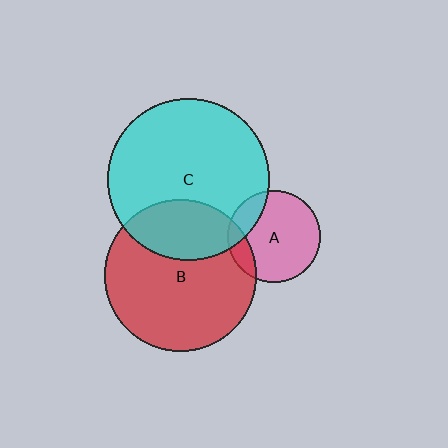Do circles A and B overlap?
Yes.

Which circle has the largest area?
Circle C (cyan).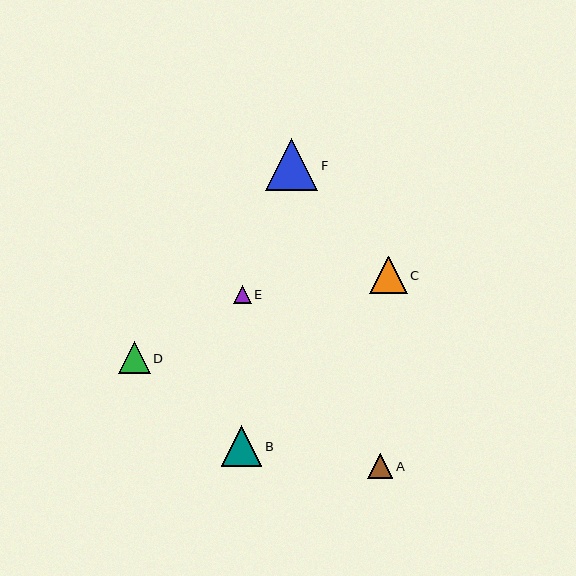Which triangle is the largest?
Triangle F is the largest with a size of approximately 52 pixels.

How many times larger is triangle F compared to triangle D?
Triangle F is approximately 1.7 times the size of triangle D.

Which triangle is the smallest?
Triangle E is the smallest with a size of approximately 18 pixels.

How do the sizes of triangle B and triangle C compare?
Triangle B and triangle C are approximately the same size.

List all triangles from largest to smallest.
From largest to smallest: F, B, C, D, A, E.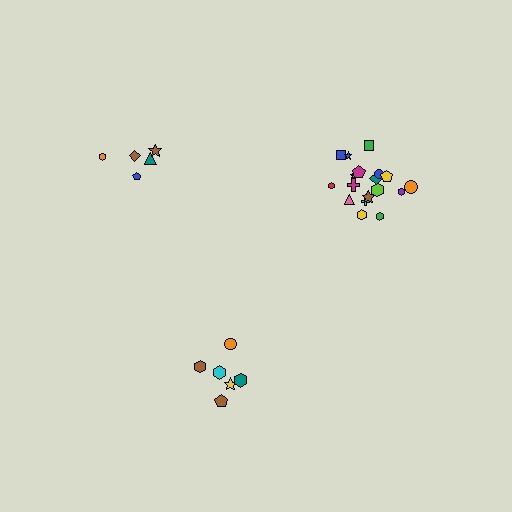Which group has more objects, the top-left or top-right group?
The top-right group.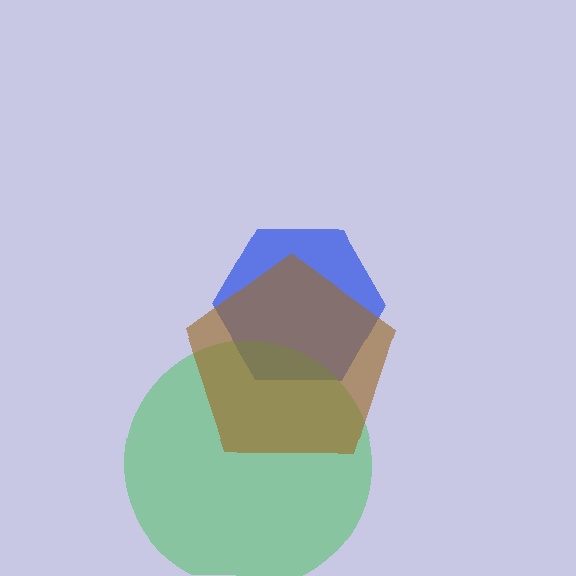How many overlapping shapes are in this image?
There are 3 overlapping shapes in the image.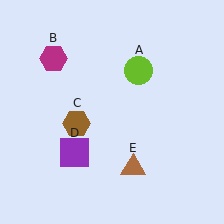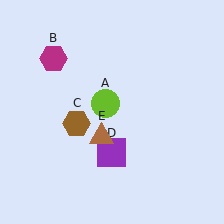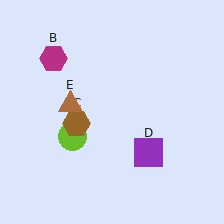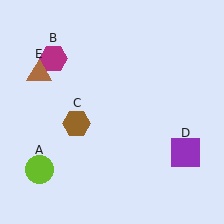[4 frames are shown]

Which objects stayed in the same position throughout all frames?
Magenta hexagon (object B) and brown hexagon (object C) remained stationary.